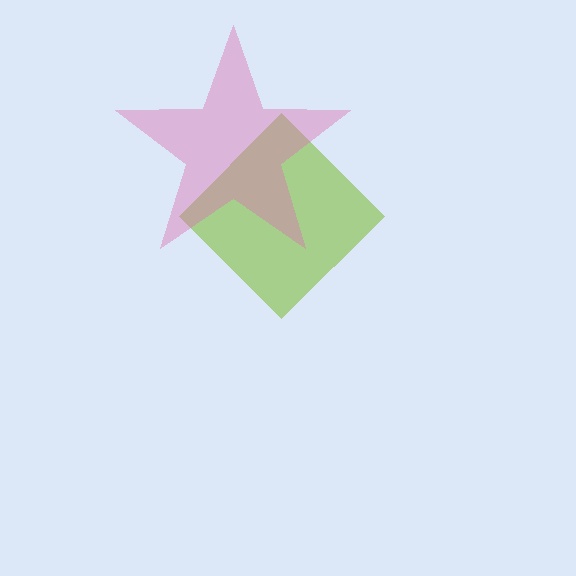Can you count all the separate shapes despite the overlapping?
Yes, there are 2 separate shapes.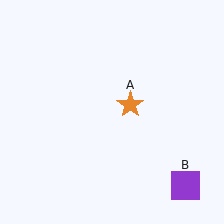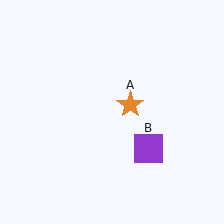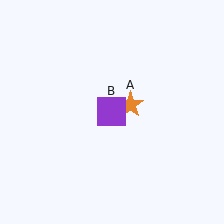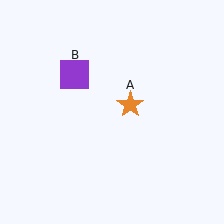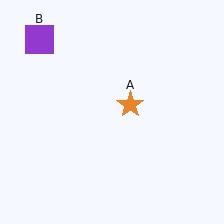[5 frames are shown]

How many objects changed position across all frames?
1 object changed position: purple square (object B).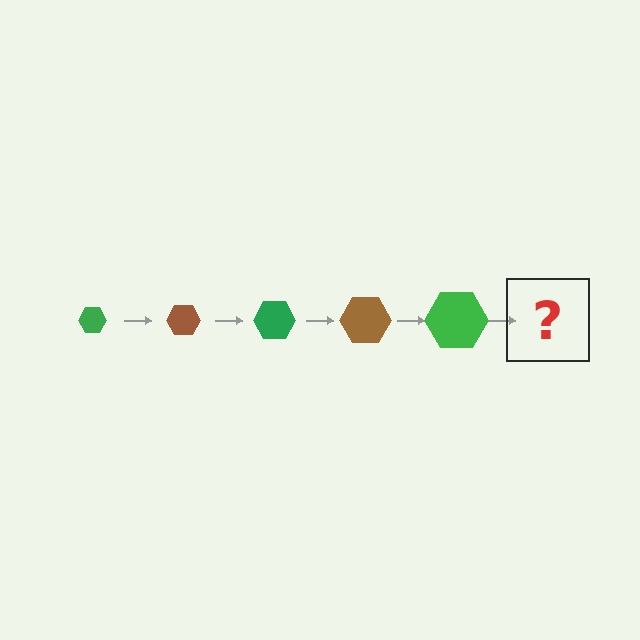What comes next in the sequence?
The next element should be a brown hexagon, larger than the previous one.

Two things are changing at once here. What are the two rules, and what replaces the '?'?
The two rules are that the hexagon grows larger each step and the color cycles through green and brown. The '?' should be a brown hexagon, larger than the previous one.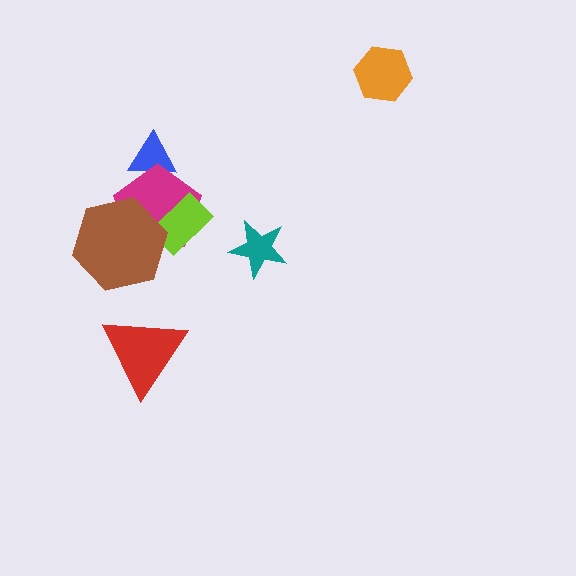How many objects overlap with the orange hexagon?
0 objects overlap with the orange hexagon.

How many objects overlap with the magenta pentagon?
3 objects overlap with the magenta pentagon.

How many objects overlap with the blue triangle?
1 object overlaps with the blue triangle.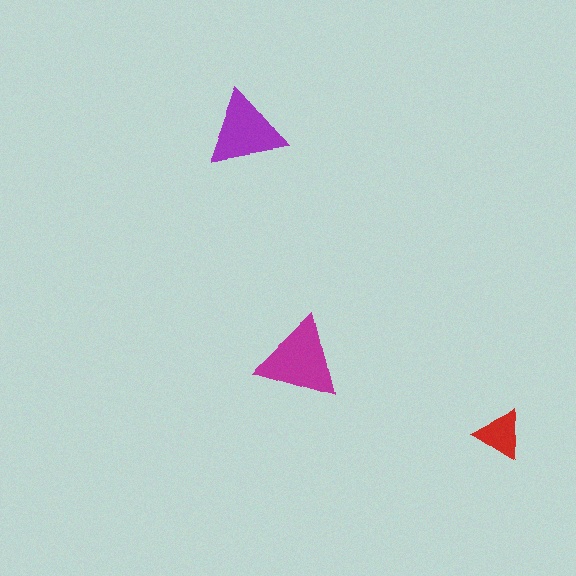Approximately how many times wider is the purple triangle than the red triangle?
About 1.5 times wider.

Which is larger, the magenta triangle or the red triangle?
The magenta one.